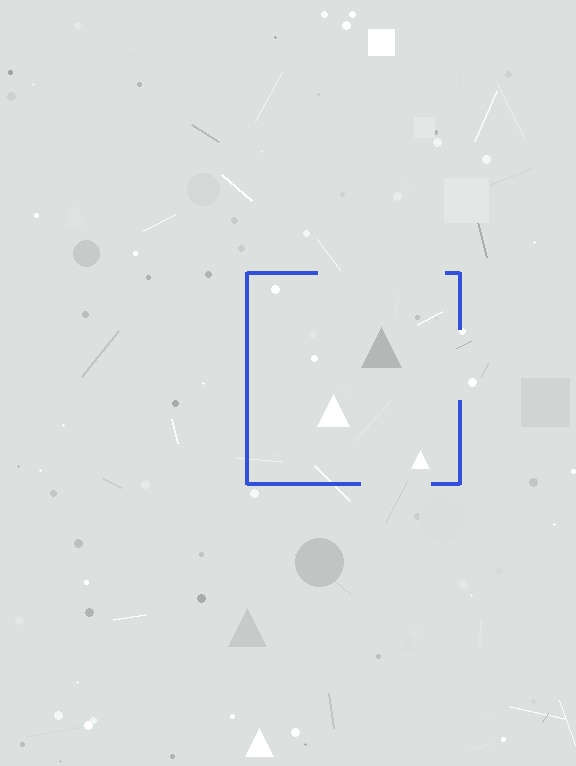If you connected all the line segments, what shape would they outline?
They would outline a square.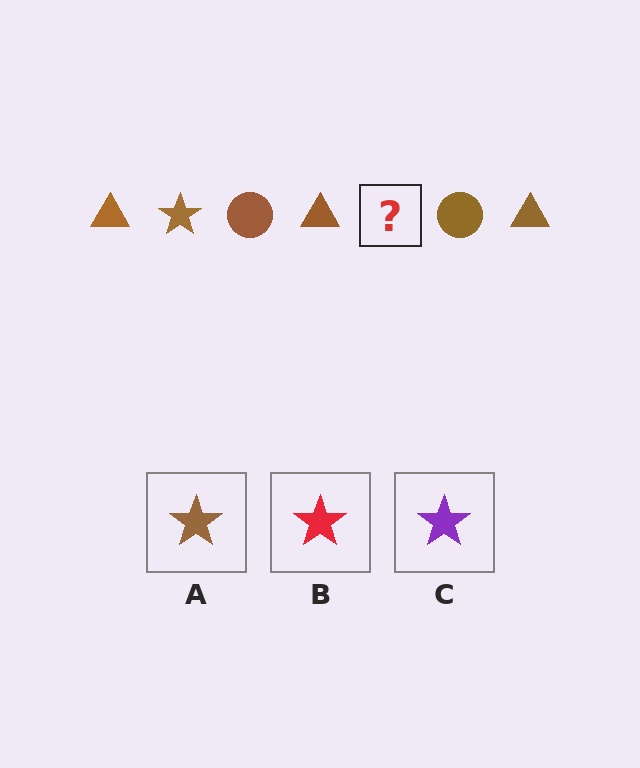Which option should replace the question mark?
Option A.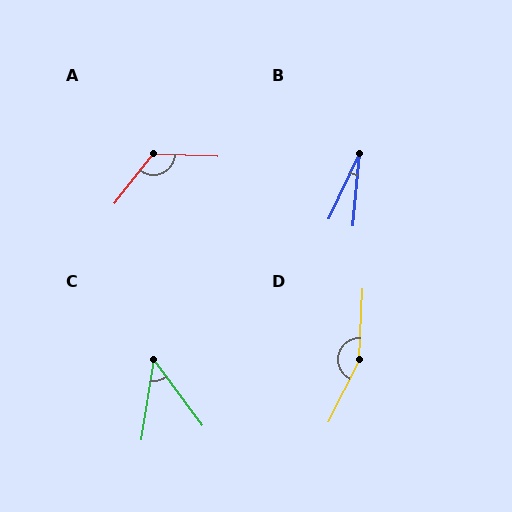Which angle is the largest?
D, at approximately 156 degrees.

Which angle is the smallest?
B, at approximately 20 degrees.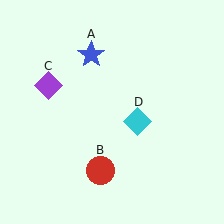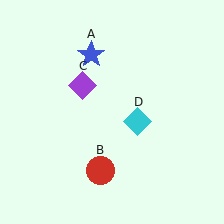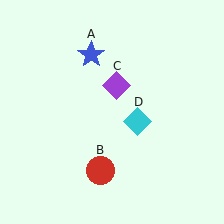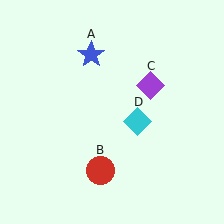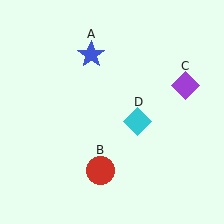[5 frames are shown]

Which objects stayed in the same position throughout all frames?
Blue star (object A) and red circle (object B) and cyan diamond (object D) remained stationary.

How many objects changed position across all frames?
1 object changed position: purple diamond (object C).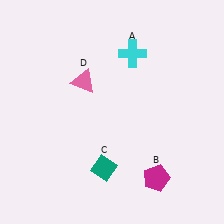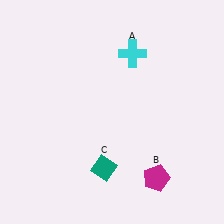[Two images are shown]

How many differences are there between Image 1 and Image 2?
There is 1 difference between the two images.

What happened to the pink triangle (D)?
The pink triangle (D) was removed in Image 2. It was in the top-left area of Image 1.